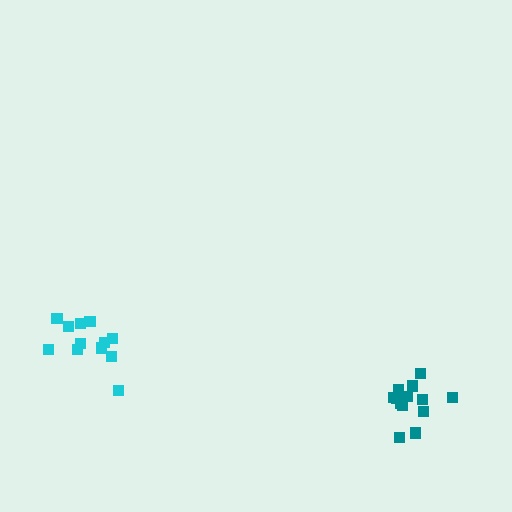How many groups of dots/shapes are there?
There are 2 groups.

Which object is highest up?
The cyan cluster is topmost.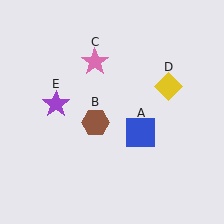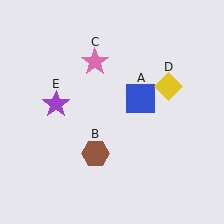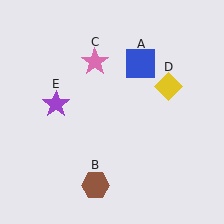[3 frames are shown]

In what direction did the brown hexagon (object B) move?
The brown hexagon (object B) moved down.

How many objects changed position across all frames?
2 objects changed position: blue square (object A), brown hexagon (object B).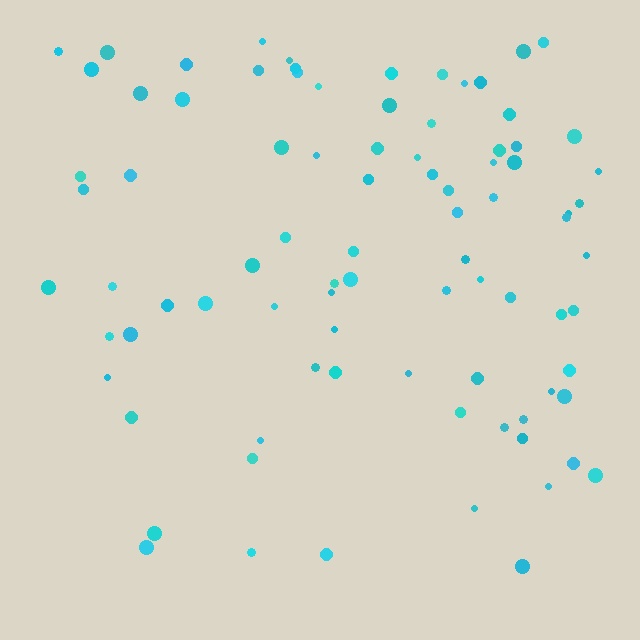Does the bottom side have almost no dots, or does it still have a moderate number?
Still a moderate number, just noticeably fewer than the top.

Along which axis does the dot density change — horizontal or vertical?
Vertical.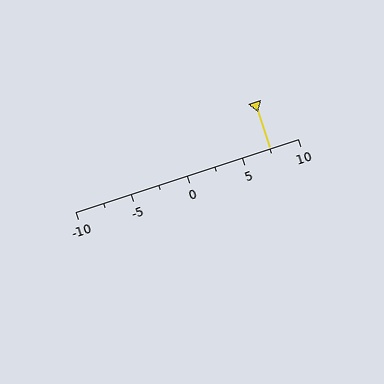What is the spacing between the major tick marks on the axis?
The major ticks are spaced 5 apart.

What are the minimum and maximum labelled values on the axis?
The axis runs from -10 to 10.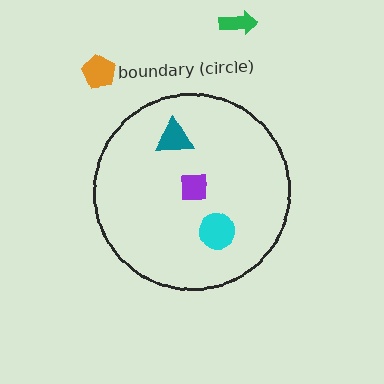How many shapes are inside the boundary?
3 inside, 2 outside.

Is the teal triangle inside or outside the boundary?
Inside.